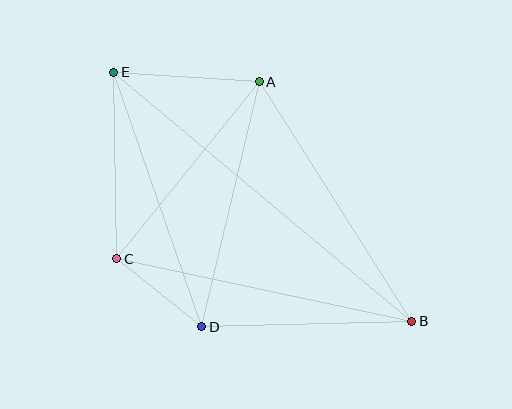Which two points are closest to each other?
Points C and D are closest to each other.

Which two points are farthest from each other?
Points B and E are farthest from each other.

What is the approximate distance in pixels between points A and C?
The distance between A and C is approximately 227 pixels.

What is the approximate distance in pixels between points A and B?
The distance between A and B is approximately 284 pixels.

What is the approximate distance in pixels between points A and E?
The distance between A and E is approximately 146 pixels.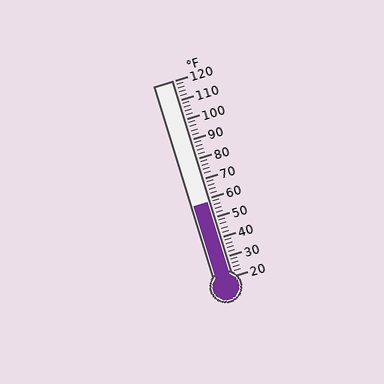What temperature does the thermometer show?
The thermometer shows approximately 58°F.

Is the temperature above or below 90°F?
The temperature is below 90°F.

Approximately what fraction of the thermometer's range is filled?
The thermometer is filled to approximately 40% of its range.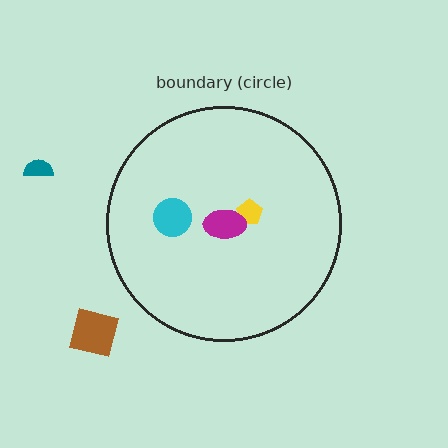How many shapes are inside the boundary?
3 inside, 2 outside.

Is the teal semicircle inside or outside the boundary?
Outside.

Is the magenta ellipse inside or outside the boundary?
Inside.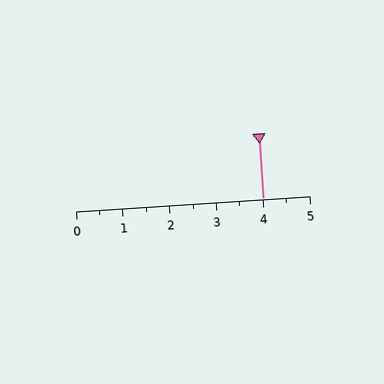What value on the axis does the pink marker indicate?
The marker indicates approximately 4.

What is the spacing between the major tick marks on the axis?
The major ticks are spaced 1 apart.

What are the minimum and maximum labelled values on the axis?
The axis runs from 0 to 5.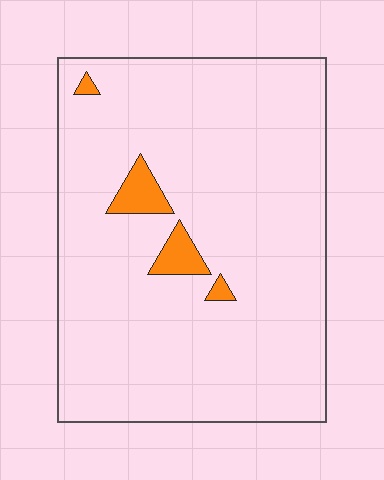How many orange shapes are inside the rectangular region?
4.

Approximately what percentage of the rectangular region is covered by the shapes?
Approximately 5%.